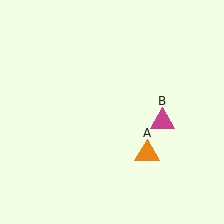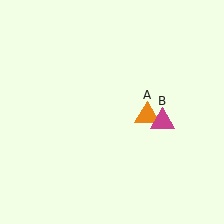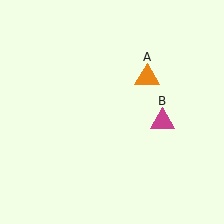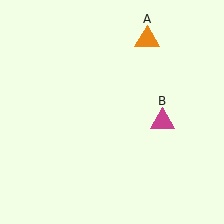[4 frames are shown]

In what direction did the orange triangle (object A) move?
The orange triangle (object A) moved up.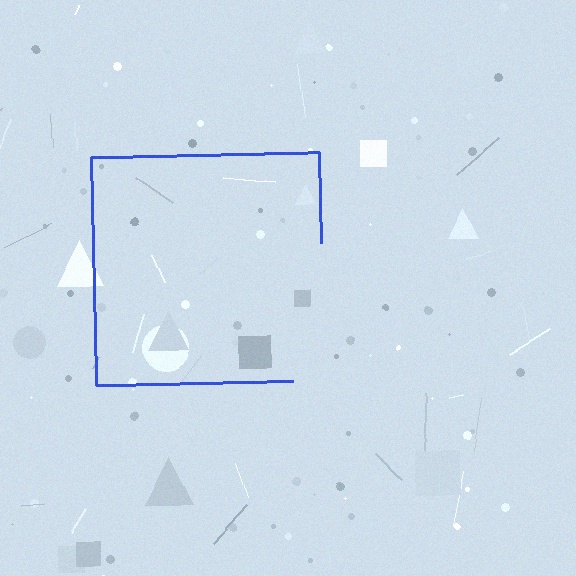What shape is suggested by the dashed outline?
The dashed outline suggests a square.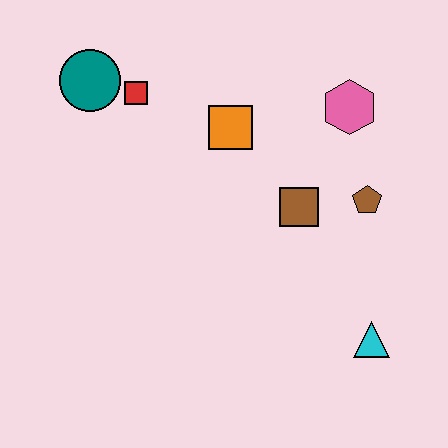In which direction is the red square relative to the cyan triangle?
The red square is above the cyan triangle.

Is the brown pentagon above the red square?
No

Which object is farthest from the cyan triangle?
The teal circle is farthest from the cyan triangle.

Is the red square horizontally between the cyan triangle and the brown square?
No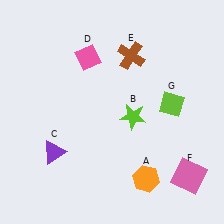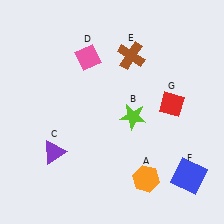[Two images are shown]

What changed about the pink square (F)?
In Image 1, F is pink. In Image 2, it changed to blue.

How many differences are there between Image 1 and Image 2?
There are 2 differences between the two images.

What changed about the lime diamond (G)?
In Image 1, G is lime. In Image 2, it changed to red.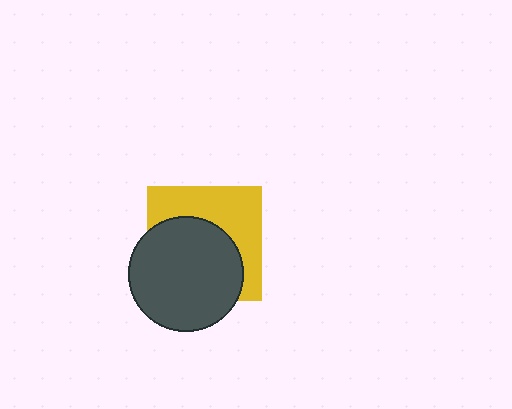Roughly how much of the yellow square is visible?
A small part of it is visible (roughly 45%).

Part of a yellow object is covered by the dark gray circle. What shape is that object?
It is a square.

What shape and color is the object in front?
The object in front is a dark gray circle.